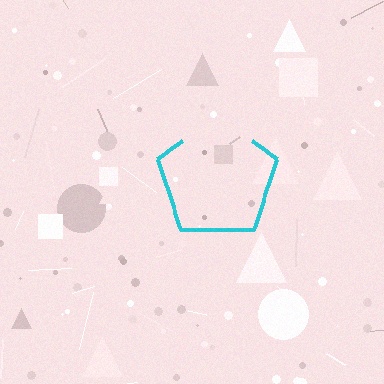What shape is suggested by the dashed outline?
The dashed outline suggests a pentagon.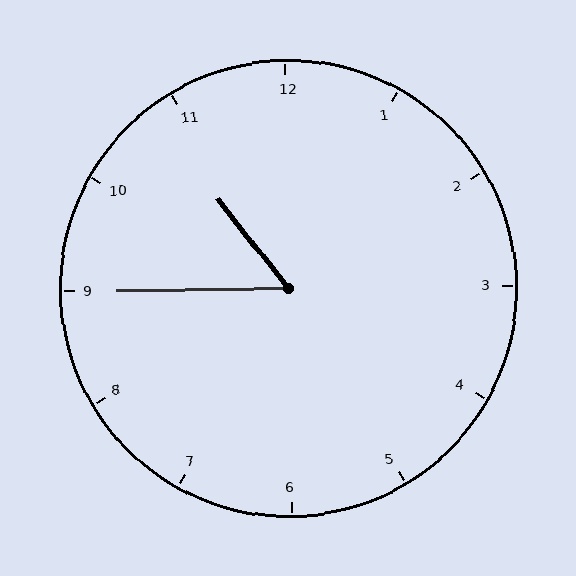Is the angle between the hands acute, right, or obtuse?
It is acute.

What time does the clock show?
10:45.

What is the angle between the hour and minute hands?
Approximately 52 degrees.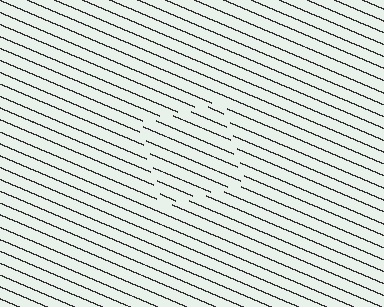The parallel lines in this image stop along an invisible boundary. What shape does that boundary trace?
An illusory square. The interior of the shape contains the same grating, shifted by half a period — the contour is defined by the phase discontinuity where line-ends from the inner and outer gratings abut.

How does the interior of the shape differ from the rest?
The interior of the shape contains the same grating, shifted by half a period — the contour is defined by the phase discontinuity where line-ends from the inner and outer gratings abut.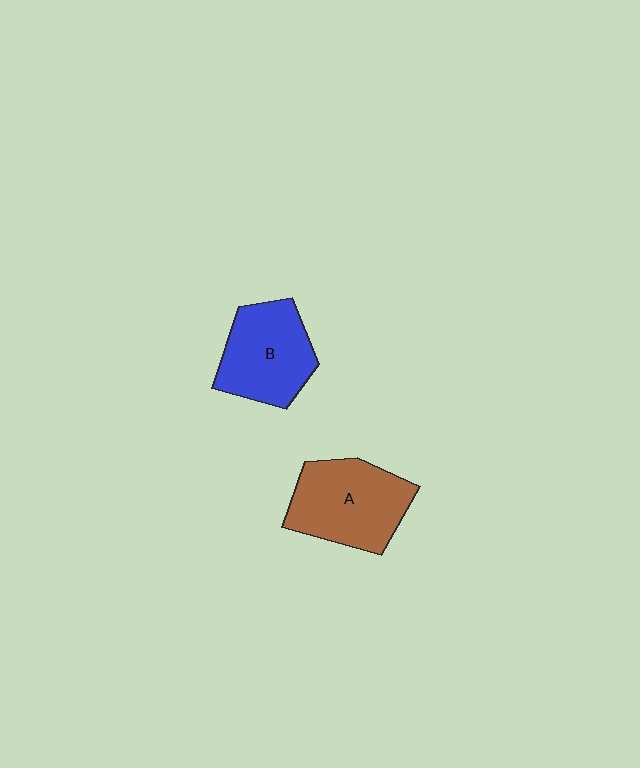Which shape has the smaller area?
Shape B (blue).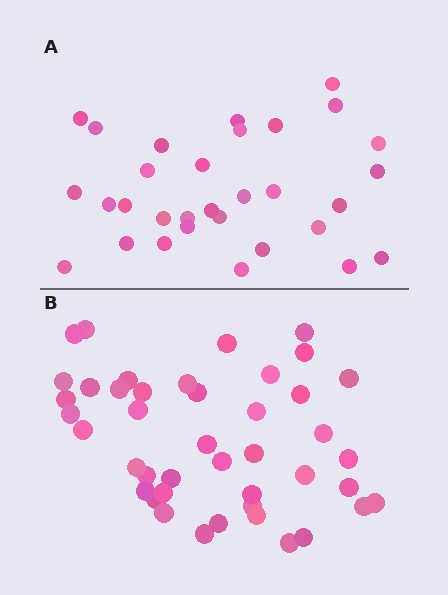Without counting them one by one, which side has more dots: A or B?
Region B (the bottom region) has more dots.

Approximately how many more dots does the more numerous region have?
Region B has roughly 12 or so more dots than region A.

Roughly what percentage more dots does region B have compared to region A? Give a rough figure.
About 40% more.